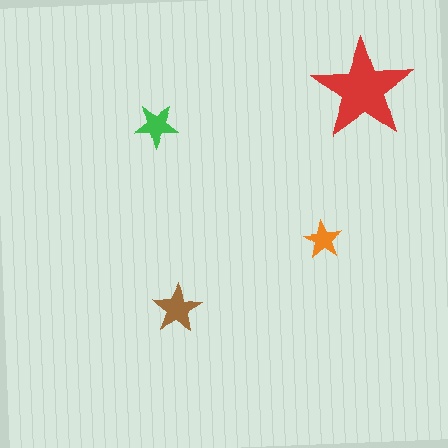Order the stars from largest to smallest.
the red one, the brown one, the green one, the orange one.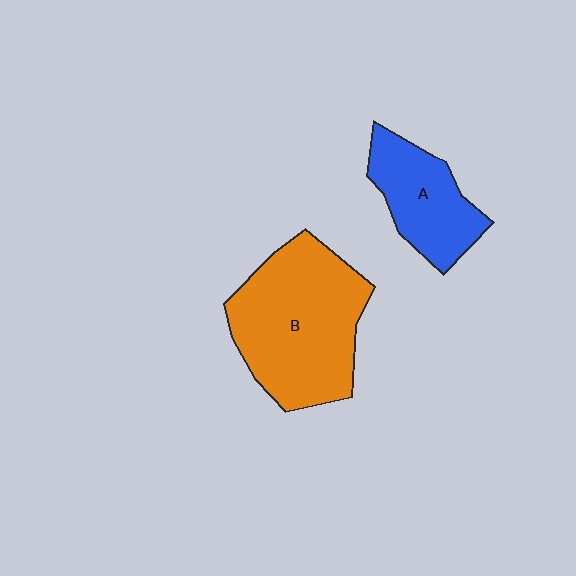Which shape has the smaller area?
Shape A (blue).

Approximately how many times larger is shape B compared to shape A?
Approximately 1.9 times.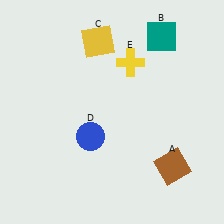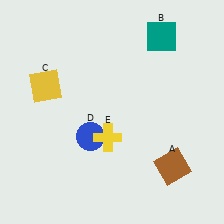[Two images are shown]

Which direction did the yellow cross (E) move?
The yellow cross (E) moved down.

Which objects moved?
The objects that moved are: the yellow square (C), the yellow cross (E).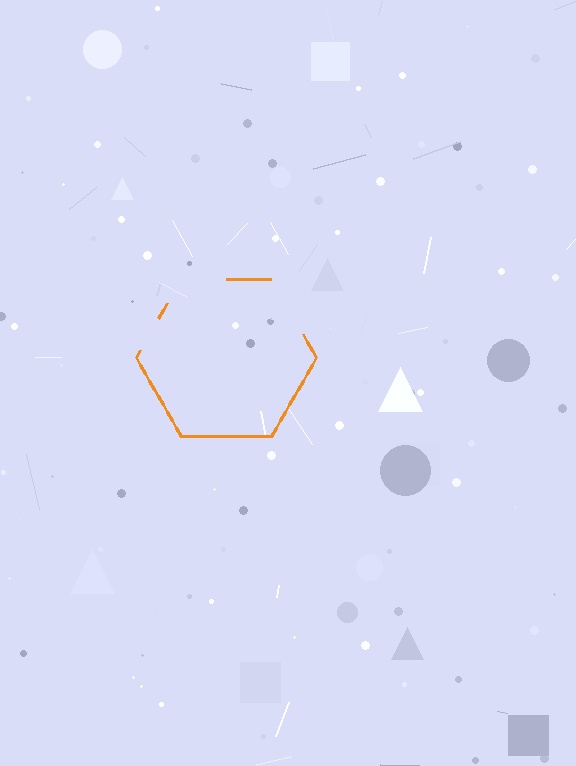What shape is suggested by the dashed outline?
The dashed outline suggests a hexagon.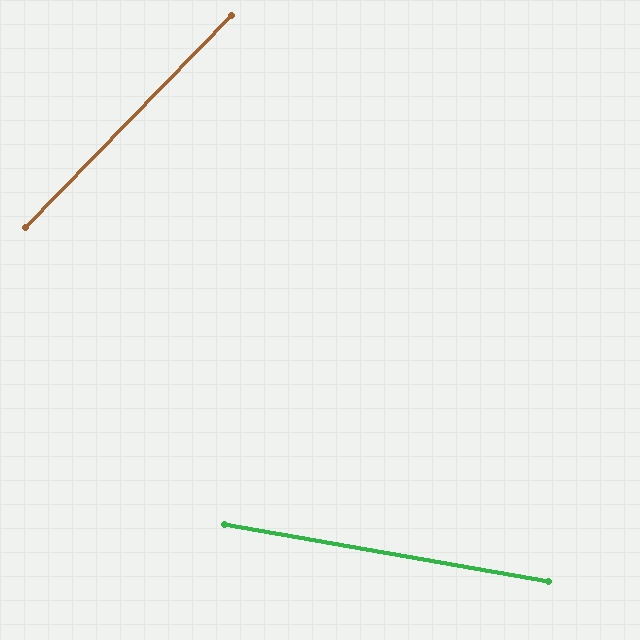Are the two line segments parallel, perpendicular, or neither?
Neither parallel nor perpendicular — they differ by about 56°.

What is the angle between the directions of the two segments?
Approximately 56 degrees.